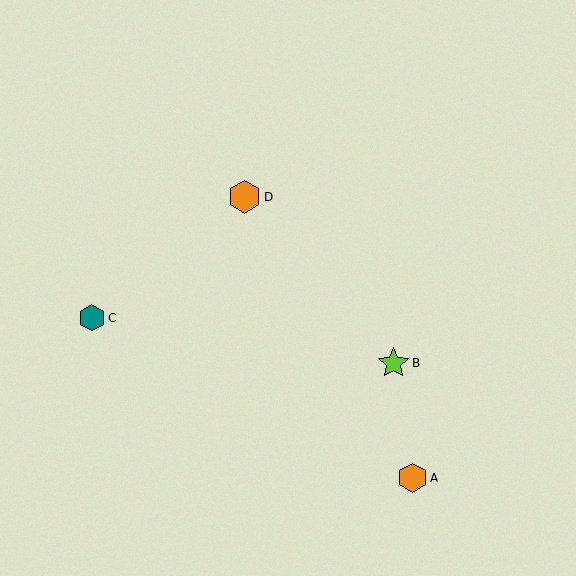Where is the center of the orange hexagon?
The center of the orange hexagon is at (244, 197).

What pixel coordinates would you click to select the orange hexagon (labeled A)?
Click at (412, 478) to select the orange hexagon A.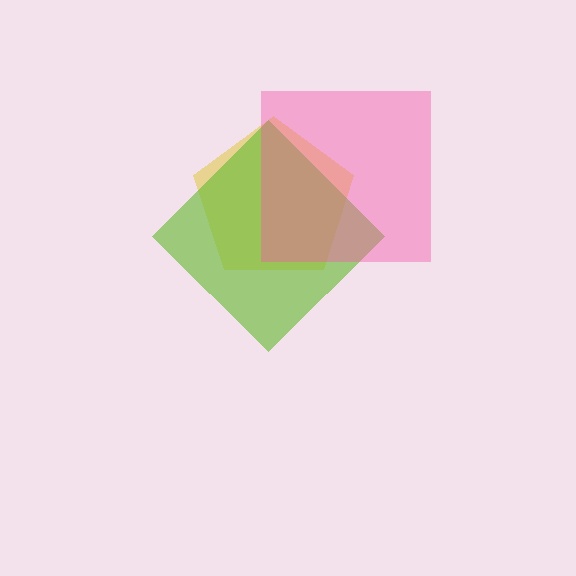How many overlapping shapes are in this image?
There are 3 overlapping shapes in the image.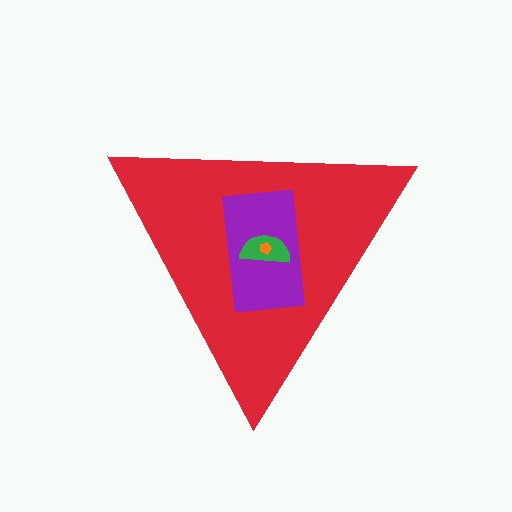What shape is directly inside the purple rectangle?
The green semicircle.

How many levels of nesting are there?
4.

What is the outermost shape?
The red triangle.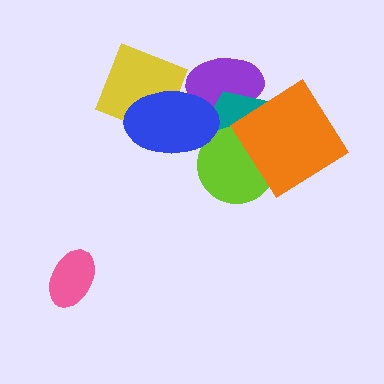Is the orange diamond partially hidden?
No, no other shape covers it.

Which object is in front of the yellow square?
The blue ellipse is in front of the yellow square.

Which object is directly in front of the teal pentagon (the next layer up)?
The lime circle is directly in front of the teal pentagon.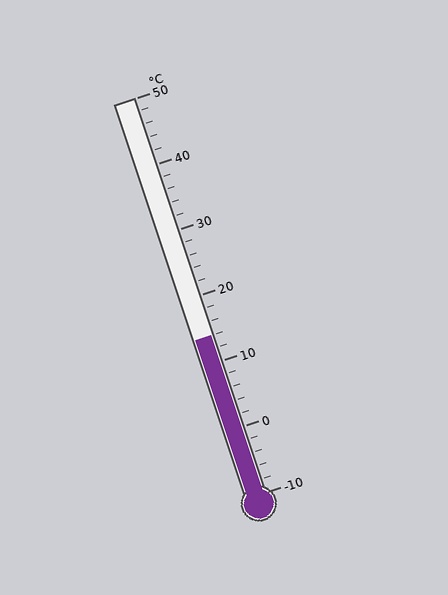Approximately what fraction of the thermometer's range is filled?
The thermometer is filled to approximately 40% of its range.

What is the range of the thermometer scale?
The thermometer scale ranges from -10°C to 50°C.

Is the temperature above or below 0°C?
The temperature is above 0°C.